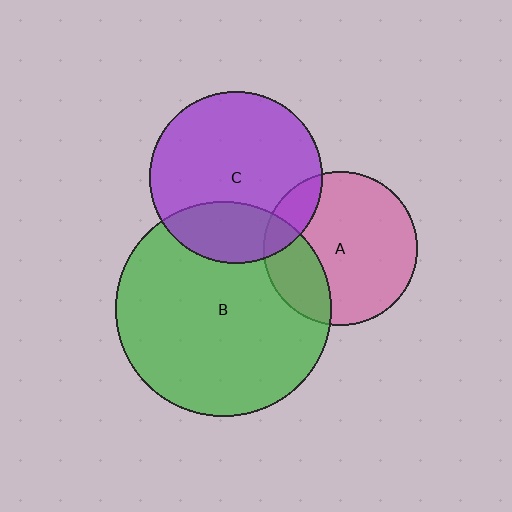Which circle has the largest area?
Circle B (green).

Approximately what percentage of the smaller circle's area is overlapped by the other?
Approximately 25%.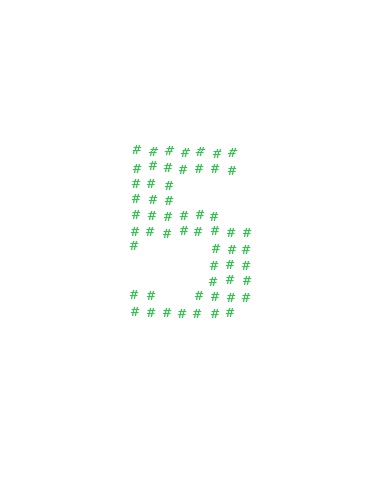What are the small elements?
The small elements are hash symbols.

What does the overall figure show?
The overall figure shows the digit 5.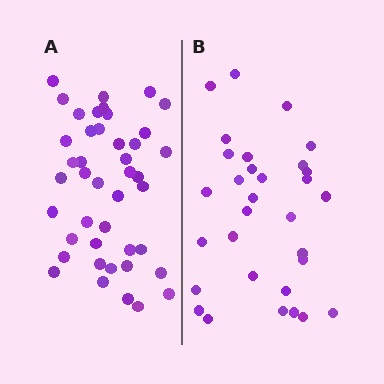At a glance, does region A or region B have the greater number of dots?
Region A (the left region) has more dots.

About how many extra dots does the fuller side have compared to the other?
Region A has roughly 12 or so more dots than region B.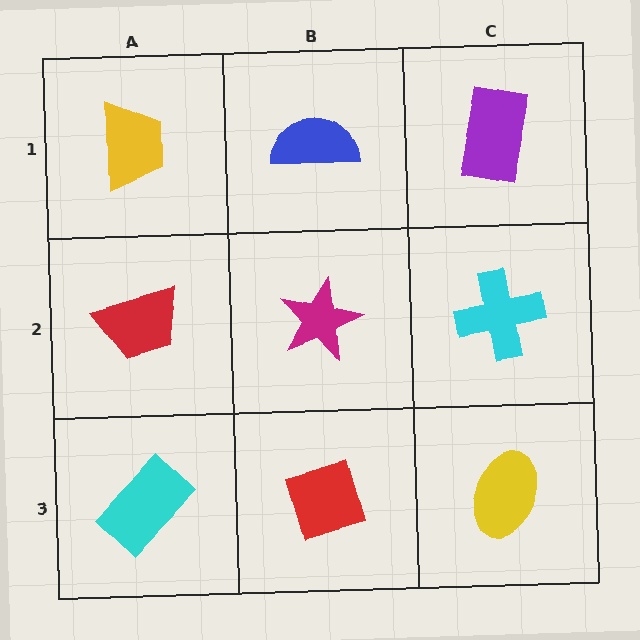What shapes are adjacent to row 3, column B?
A magenta star (row 2, column B), a cyan rectangle (row 3, column A), a yellow ellipse (row 3, column C).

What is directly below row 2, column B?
A red diamond.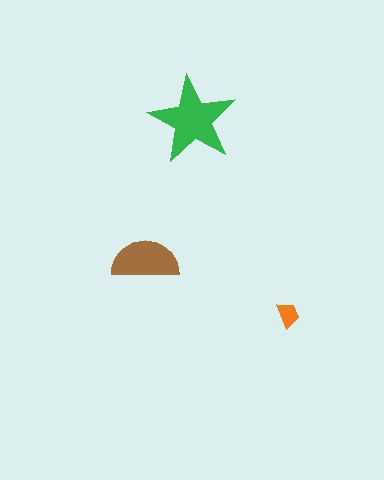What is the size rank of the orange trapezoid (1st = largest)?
3rd.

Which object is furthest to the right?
The orange trapezoid is rightmost.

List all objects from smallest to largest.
The orange trapezoid, the brown semicircle, the green star.